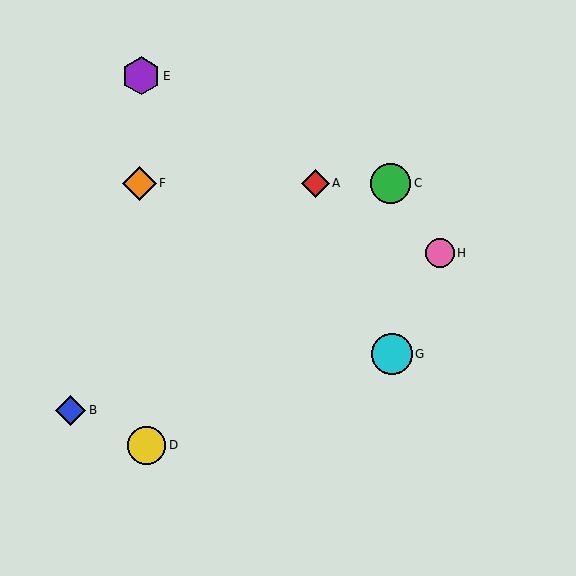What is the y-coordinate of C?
Object C is at y≈183.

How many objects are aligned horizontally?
3 objects (A, C, F) are aligned horizontally.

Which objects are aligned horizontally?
Objects A, C, F are aligned horizontally.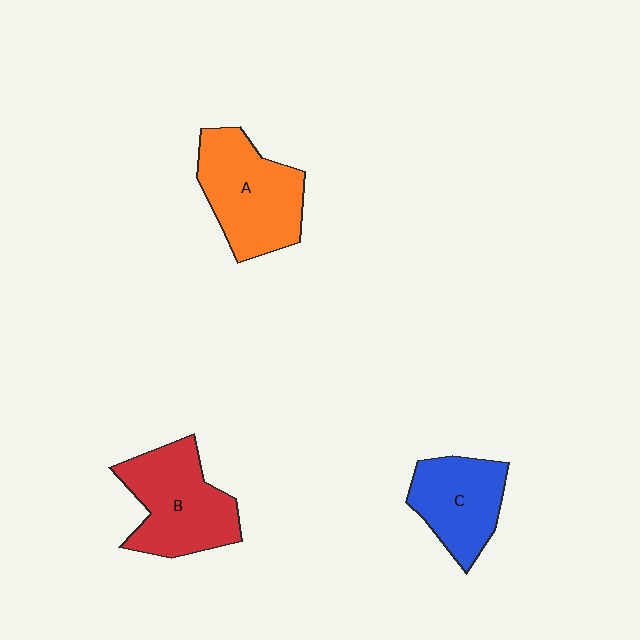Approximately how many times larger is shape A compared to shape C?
Approximately 1.3 times.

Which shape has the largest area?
Shape A (orange).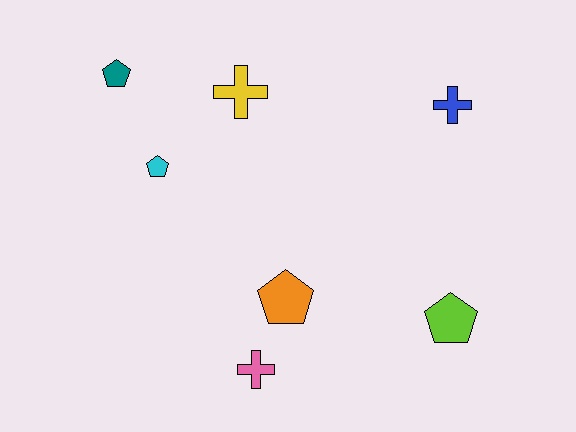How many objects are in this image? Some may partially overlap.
There are 7 objects.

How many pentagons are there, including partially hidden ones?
There are 4 pentagons.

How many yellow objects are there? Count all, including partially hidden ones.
There is 1 yellow object.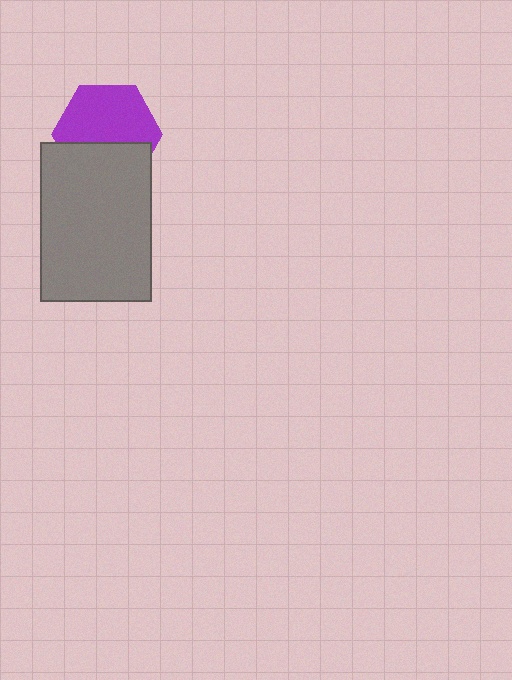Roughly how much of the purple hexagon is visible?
About half of it is visible (roughly 60%).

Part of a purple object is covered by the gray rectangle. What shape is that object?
It is a hexagon.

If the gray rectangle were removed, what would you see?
You would see the complete purple hexagon.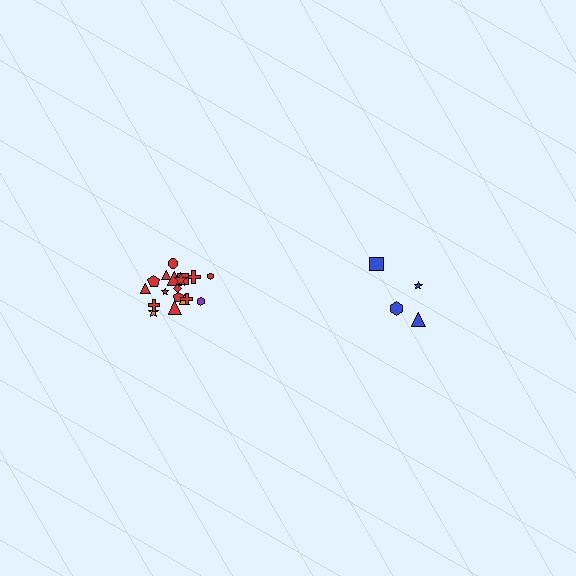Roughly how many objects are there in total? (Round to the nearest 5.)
Roughly 20 objects in total.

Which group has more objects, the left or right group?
The left group.